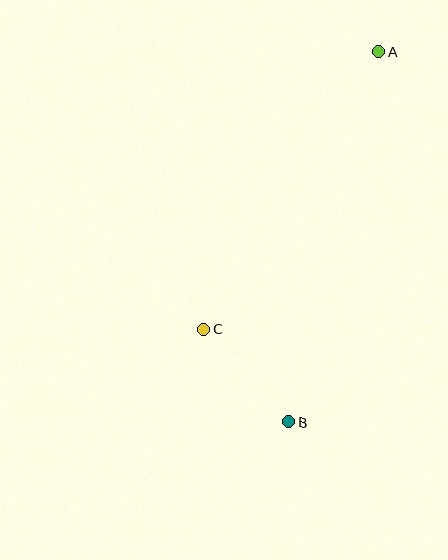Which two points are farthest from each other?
Points A and B are farthest from each other.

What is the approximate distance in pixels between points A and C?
The distance between A and C is approximately 328 pixels.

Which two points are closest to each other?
Points B and C are closest to each other.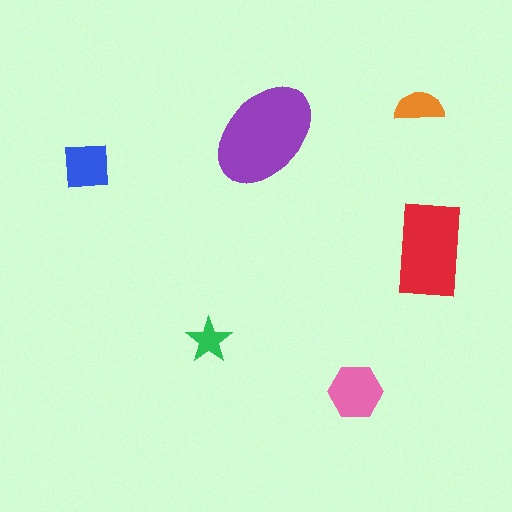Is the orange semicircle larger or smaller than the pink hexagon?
Smaller.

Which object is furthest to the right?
The red rectangle is rightmost.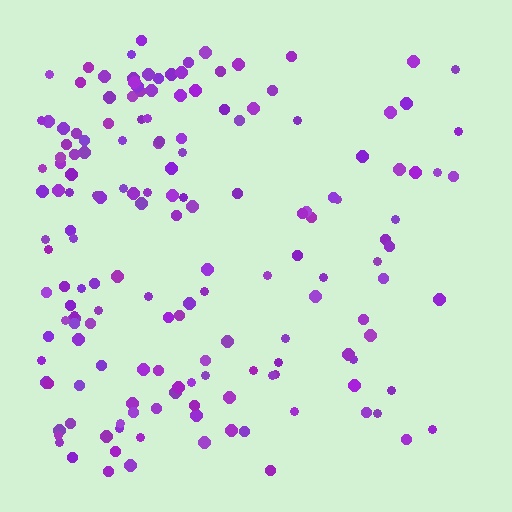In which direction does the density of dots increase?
From right to left, with the left side densest.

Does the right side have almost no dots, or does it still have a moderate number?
Still a moderate number, just noticeably fewer than the left.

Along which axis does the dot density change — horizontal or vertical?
Horizontal.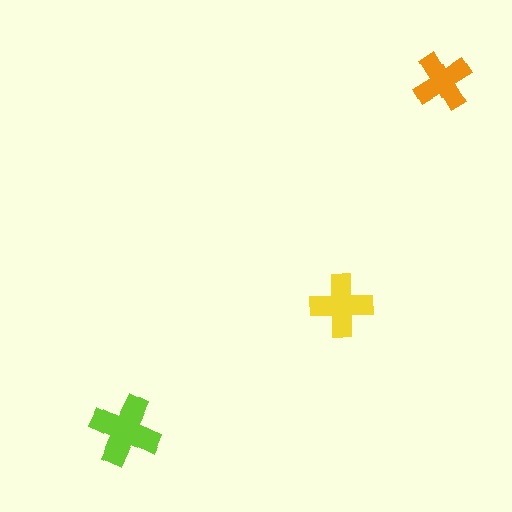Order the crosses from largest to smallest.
the lime one, the yellow one, the orange one.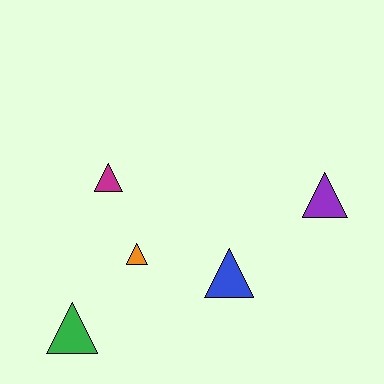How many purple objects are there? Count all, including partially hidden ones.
There is 1 purple object.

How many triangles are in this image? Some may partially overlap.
There are 5 triangles.